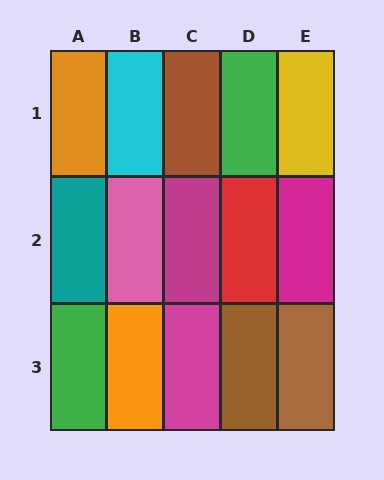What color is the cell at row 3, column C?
Magenta.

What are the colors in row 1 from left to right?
Orange, cyan, brown, green, yellow.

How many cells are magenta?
3 cells are magenta.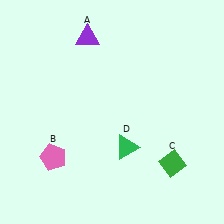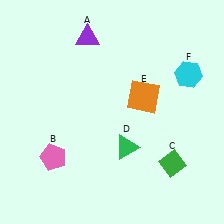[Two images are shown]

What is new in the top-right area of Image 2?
A cyan hexagon (F) was added in the top-right area of Image 2.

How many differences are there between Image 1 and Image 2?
There are 2 differences between the two images.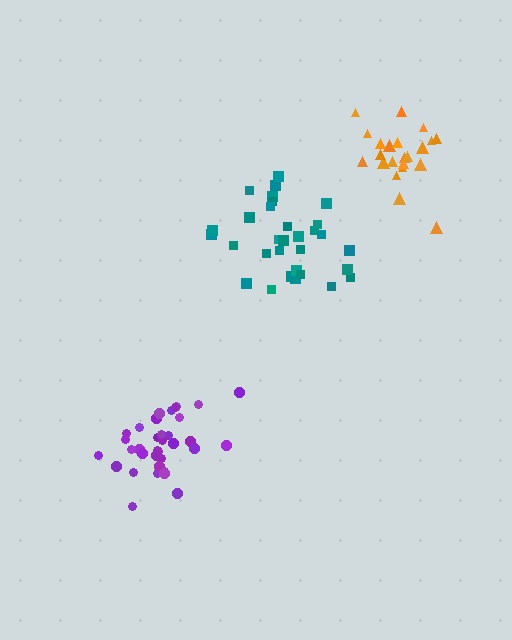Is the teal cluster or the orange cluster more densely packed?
Orange.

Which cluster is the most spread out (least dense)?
Teal.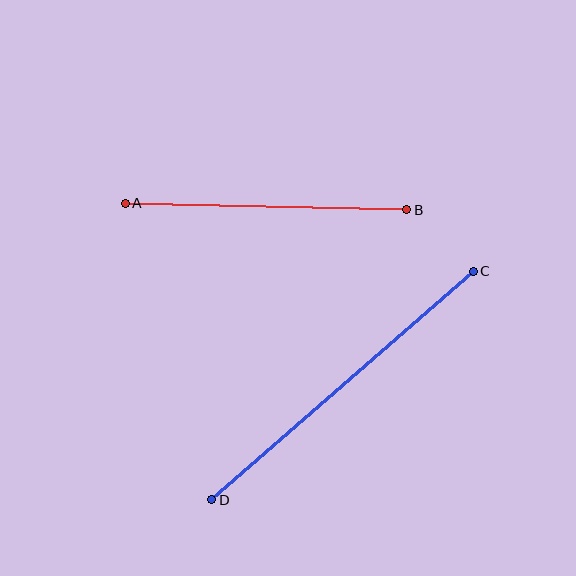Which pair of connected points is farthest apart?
Points C and D are farthest apart.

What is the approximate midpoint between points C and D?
The midpoint is at approximately (343, 385) pixels.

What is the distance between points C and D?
The distance is approximately 347 pixels.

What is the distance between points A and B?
The distance is approximately 281 pixels.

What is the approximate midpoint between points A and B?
The midpoint is at approximately (266, 206) pixels.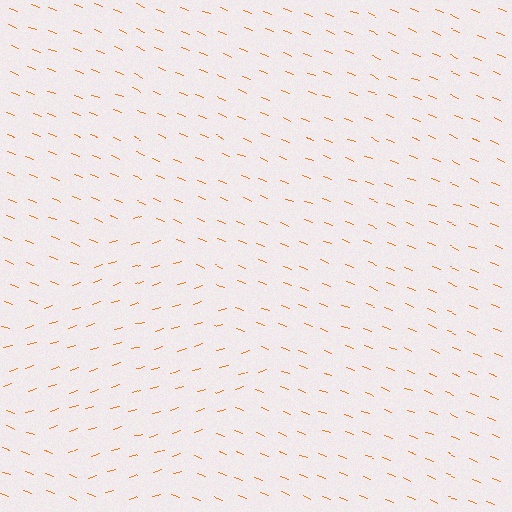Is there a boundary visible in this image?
Yes, there is a texture boundary formed by a change in line orientation.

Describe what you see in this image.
The image is filled with small orange line segments. A diamond region in the image has lines oriented differently from the surrounding lines, creating a visible texture boundary.